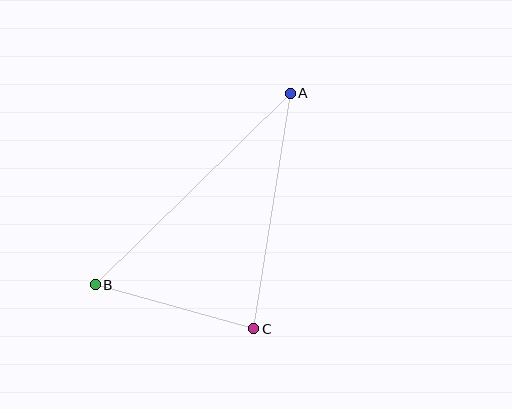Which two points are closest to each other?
Points B and C are closest to each other.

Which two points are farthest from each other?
Points A and B are farthest from each other.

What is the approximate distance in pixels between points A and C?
The distance between A and C is approximately 238 pixels.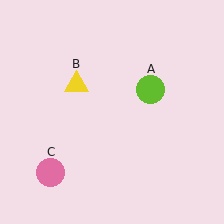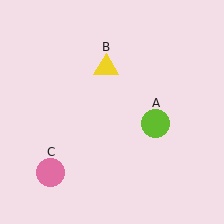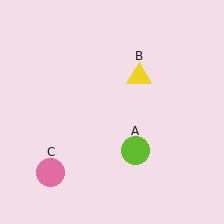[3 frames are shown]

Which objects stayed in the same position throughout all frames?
Pink circle (object C) remained stationary.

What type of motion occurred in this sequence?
The lime circle (object A), yellow triangle (object B) rotated clockwise around the center of the scene.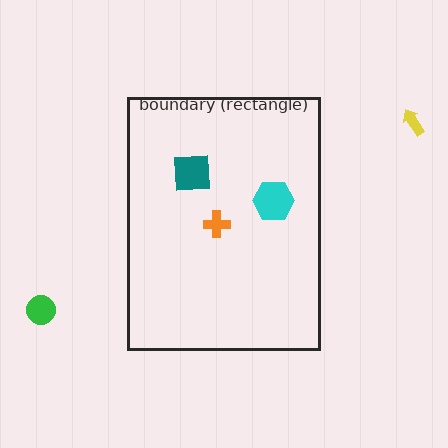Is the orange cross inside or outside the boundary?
Inside.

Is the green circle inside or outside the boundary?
Outside.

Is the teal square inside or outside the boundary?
Inside.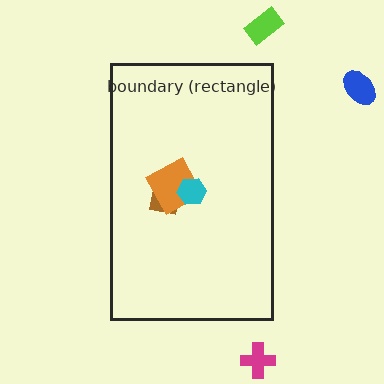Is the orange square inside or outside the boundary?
Inside.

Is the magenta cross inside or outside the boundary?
Outside.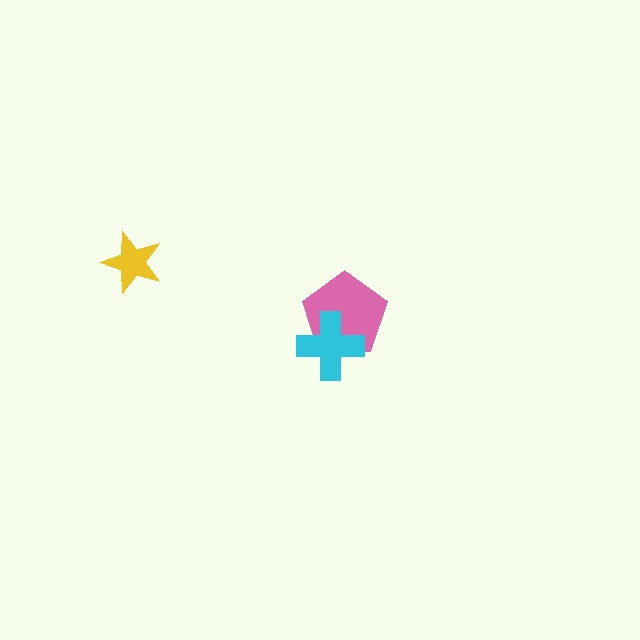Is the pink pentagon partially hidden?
Yes, it is partially covered by another shape.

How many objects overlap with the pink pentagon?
1 object overlaps with the pink pentagon.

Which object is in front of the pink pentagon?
The cyan cross is in front of the pink pentagon.